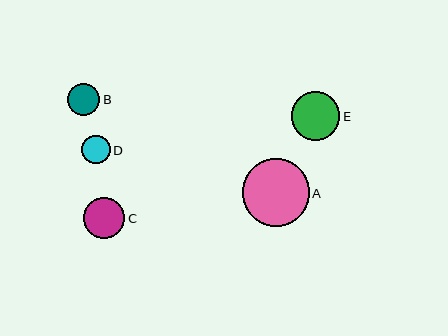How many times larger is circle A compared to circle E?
Circle A is approximately 1.4 times the size of circle E.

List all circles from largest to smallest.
From largest to smallest: A, E, C, B, D.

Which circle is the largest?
Circle A is the largest with a size of approximately 67 pixels.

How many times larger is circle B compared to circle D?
Circle B is approximately 1.1 times the size of circle D.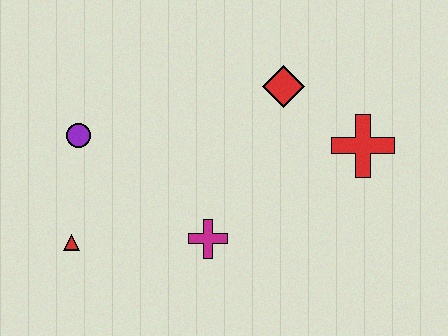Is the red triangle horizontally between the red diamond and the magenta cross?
No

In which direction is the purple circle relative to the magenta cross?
The purple circle is to the left of the magenta cross.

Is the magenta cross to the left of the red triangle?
No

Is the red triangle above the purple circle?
No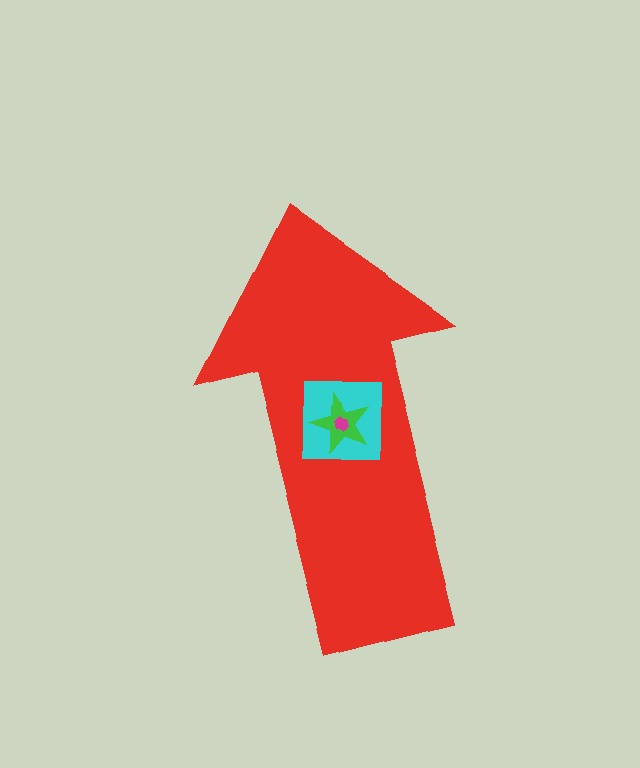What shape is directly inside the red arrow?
The cyan square.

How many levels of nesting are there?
4.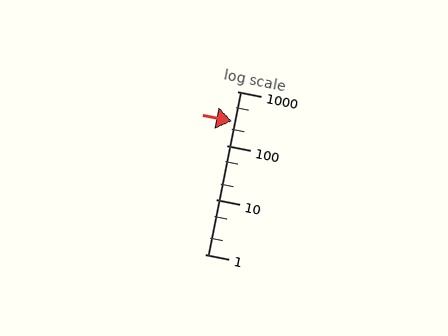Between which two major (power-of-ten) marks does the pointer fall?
The pointer is between 100 and 1000.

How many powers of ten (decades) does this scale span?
The scale spans 3 decades, from 1 to 1000.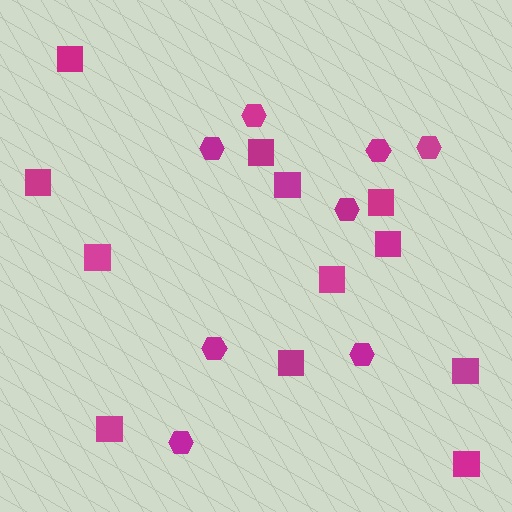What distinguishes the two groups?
There are 2 groups: one group of hexagons (8) and one group of squares (12).